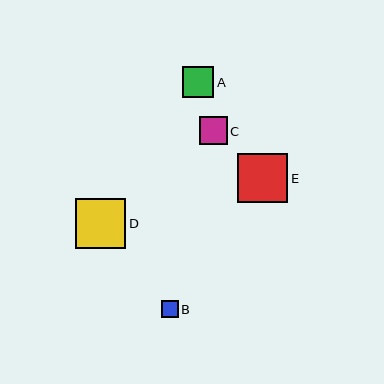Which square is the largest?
Square D is the largest with a size of approximately 50 pixels.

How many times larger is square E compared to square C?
Square E is approximately 1.8 times the size of square C.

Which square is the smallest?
Square B is the smallest with a size of approximately 17 pixels.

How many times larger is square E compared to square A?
Square E is approximately 1.6 times the size of square A.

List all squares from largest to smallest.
From largest to smallest: D, E, A, C, B.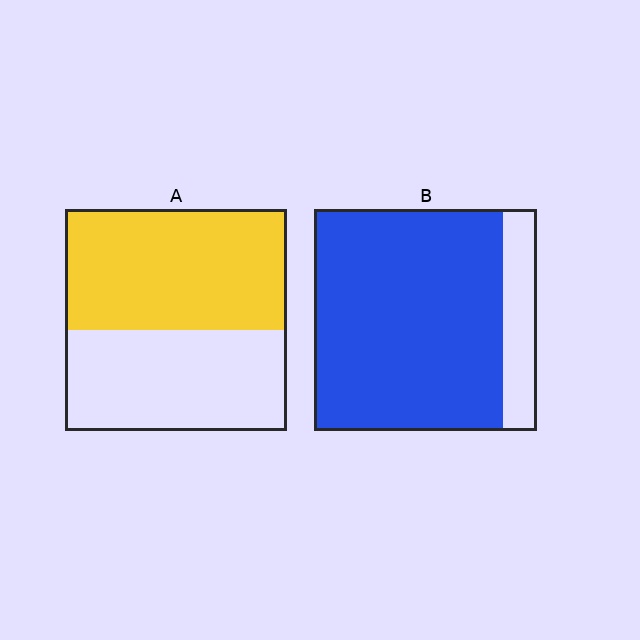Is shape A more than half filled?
Yes.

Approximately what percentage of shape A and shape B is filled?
A is approximately 55% and B is approximately 85%.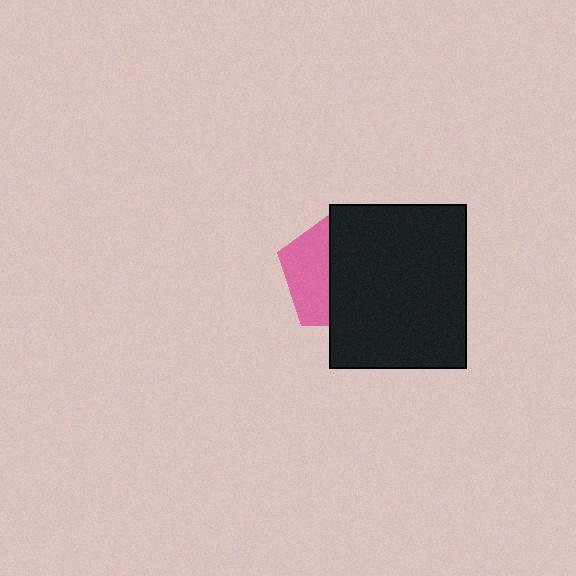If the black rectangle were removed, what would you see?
You would see the complete pink pentagon.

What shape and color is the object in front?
The object in front is a black rectangle.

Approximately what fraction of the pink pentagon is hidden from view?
Roughly 62% of the pink pentagon is hidden behind the black rectangle.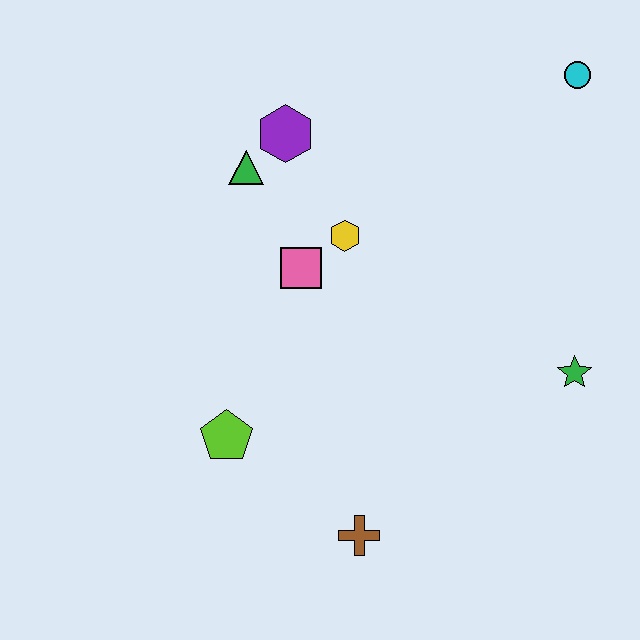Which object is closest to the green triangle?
The purple hexagon is closest to the green triangle.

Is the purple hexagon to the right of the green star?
No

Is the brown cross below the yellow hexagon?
Yes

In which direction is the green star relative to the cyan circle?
The green star is below the cyan circle.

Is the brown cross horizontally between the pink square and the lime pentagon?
No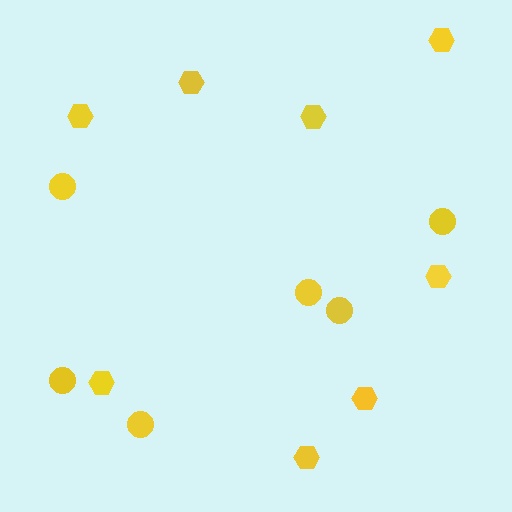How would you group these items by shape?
There are 2 groups: one group of hexagons (8) and one group of circles (6).